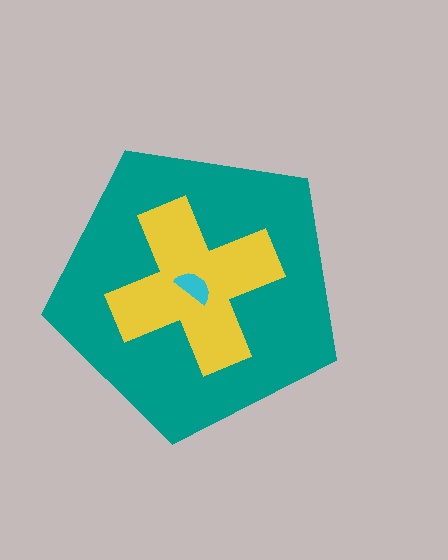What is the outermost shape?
The teal pentagon.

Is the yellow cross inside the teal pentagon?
Yes.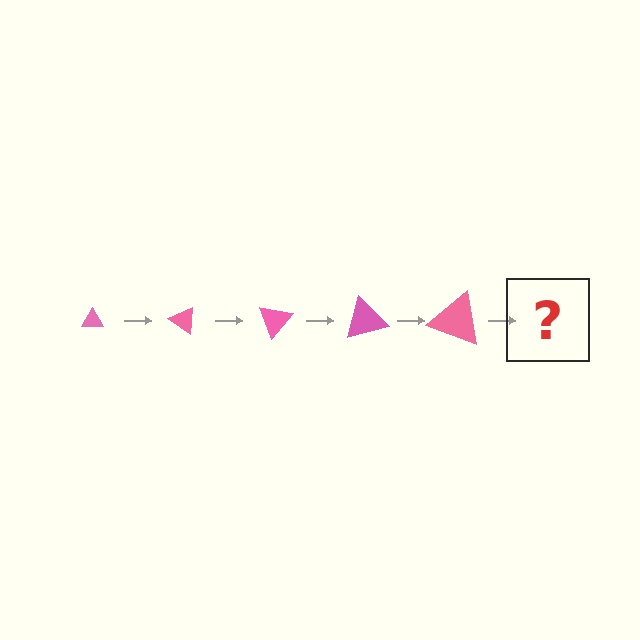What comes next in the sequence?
The next element should be a triangle, larger than the previous one and rotated 175 degrees from the start.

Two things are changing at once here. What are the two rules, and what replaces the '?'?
The two rules are that the triangle grows larger each step and it rotates 35 degrees each step. The '?' should be a triangle, larger than the previous one and rotated 175 degrees from the start.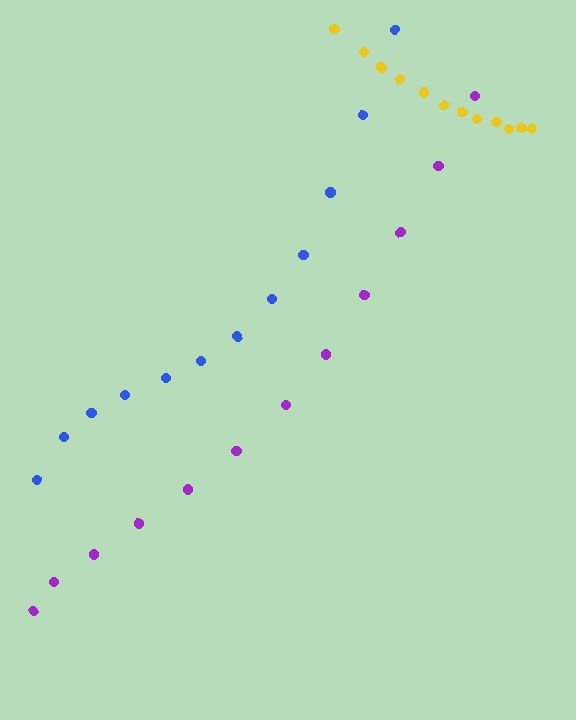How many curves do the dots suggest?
There are 3 distinct paths.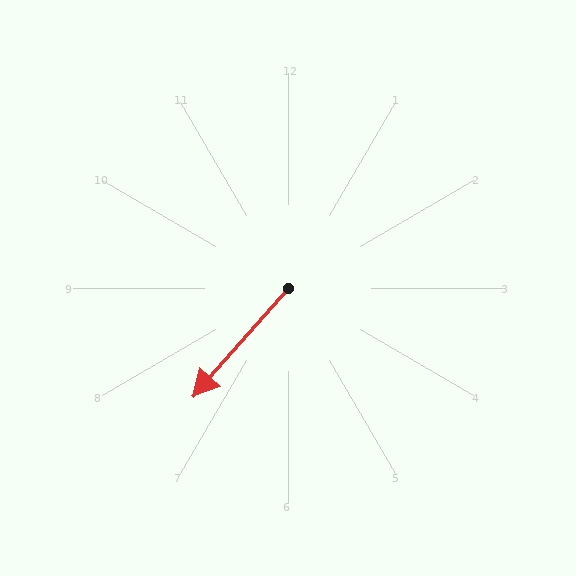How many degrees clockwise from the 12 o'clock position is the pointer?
Approximately 221 degrees.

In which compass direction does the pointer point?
Southwest.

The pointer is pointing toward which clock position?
Roughly 7 o'clock.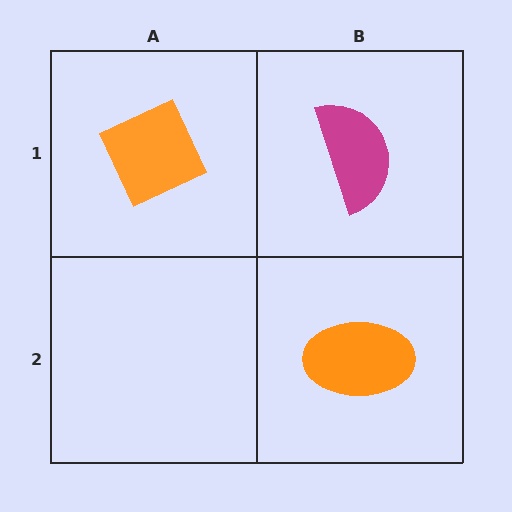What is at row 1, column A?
An orange diamond.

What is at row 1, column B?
A magenta semicircle.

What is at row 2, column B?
An orange ellipse.